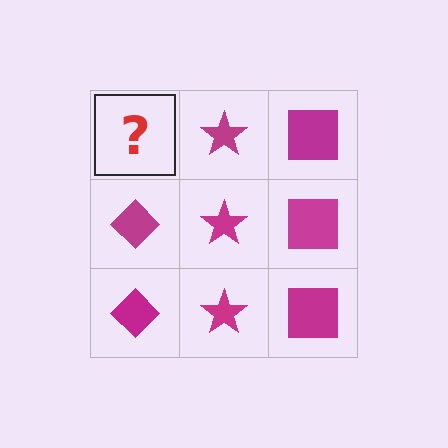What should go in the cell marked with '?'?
The missing cell should contain a magenta diamond.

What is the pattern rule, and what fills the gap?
The rule is that each column has a consistent shape. The gap should be filled with a magenta diamond.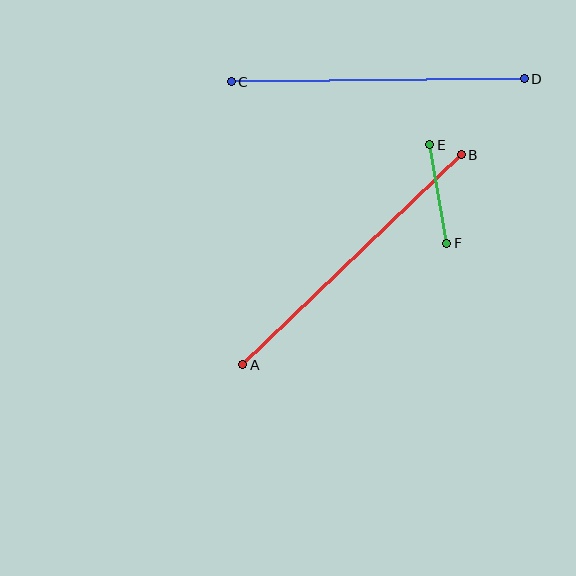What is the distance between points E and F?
The distance is approximately 100 pixels.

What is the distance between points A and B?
The distance is approximately 303 pixels.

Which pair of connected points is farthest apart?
Points A and B are farthest apart.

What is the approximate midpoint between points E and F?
The midpoint is at approximately (438, 194) pixels.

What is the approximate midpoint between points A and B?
The midpoint is at approximately (352, 260) pixels.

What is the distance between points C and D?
The distance is approximately 293 pixels.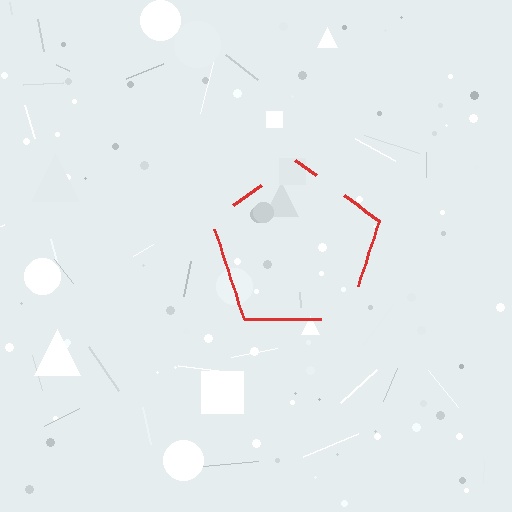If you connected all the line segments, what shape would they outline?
They would outline a pentagon.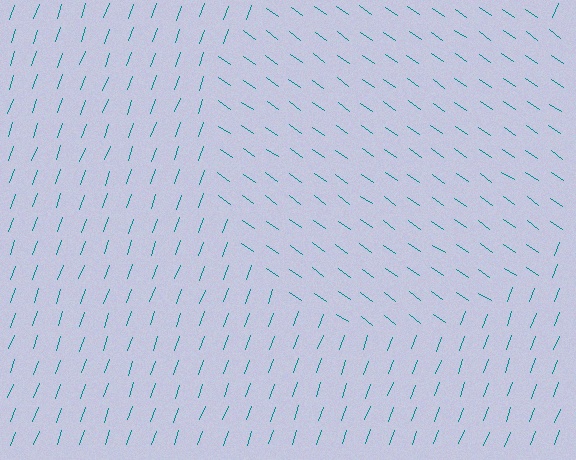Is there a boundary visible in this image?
Yes, there is a texture boundary formed by a change in line orientation.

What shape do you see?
I see a circle.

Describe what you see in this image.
The image is filled with small teal line segments. A circle region in the image has lines oriented differently from the surrounding lines, creating a visible texture boundary.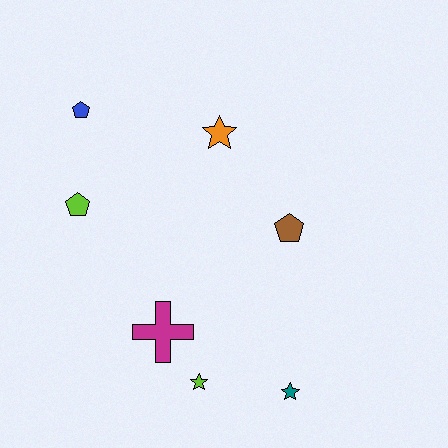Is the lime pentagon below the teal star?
No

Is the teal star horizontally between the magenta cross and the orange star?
No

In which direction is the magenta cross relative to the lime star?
The magenta cross is above the lime star.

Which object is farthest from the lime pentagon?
The teal star is farthest from the lime pentagon.